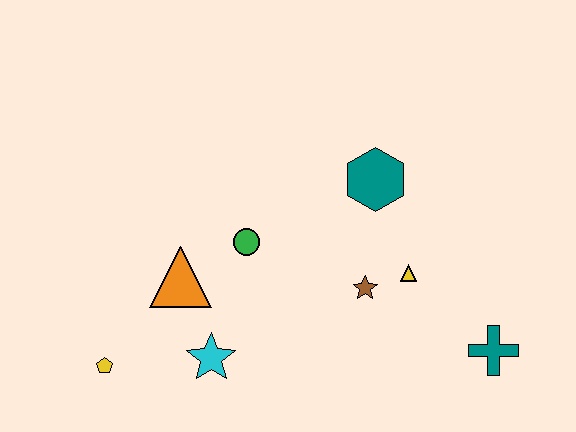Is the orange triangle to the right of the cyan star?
No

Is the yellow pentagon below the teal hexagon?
Yes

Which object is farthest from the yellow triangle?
The yellow pentagon is farthest from the yellow triangle.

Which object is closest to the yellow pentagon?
The cyan star is closest to the yellow pentagon.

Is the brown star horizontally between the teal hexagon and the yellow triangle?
No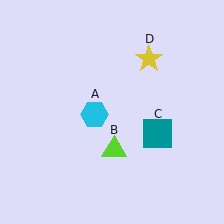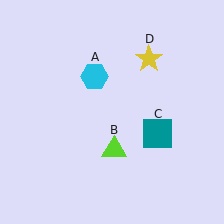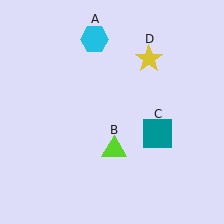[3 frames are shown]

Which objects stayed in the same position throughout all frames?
Lime triangle (object B) and teal square (object C) and yellow star (object D) remained stationary.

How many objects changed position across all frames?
1 object changed position: cyan hexagon (object A).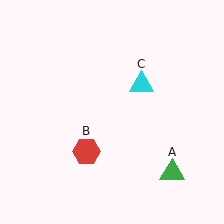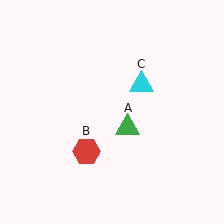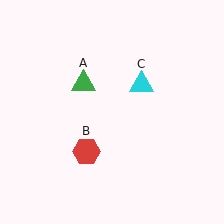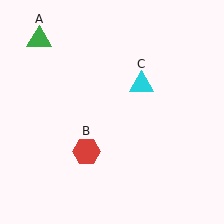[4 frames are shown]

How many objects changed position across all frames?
1 object changed position: green triangle (object A).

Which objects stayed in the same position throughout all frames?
Red hexagon (object B) and cyan triangle (object C) remained stationary.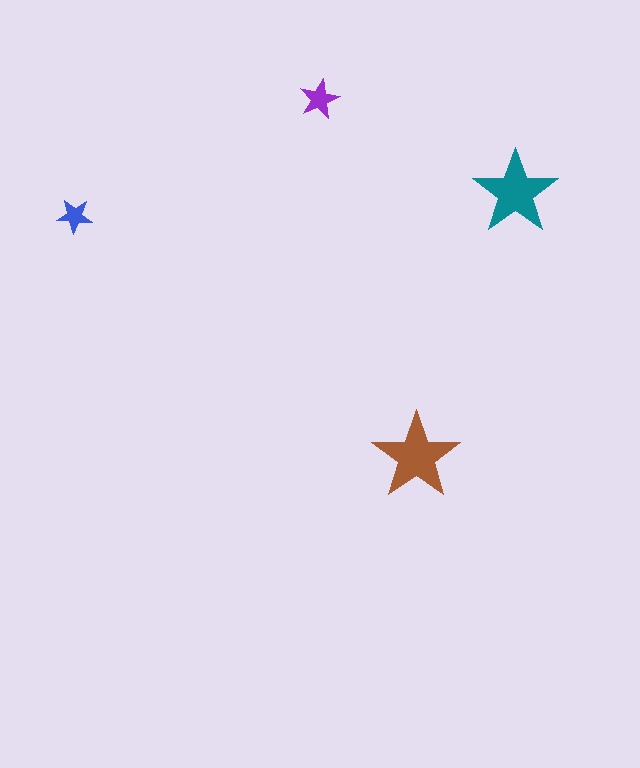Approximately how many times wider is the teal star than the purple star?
About 2 times wider.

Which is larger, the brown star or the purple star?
The brown one.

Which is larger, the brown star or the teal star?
The brown one.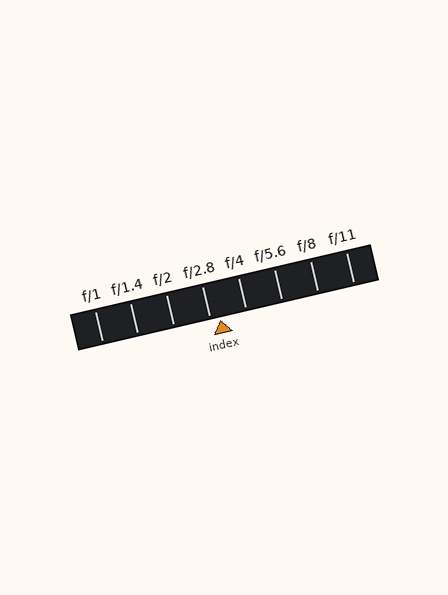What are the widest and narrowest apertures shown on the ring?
The widest aperture shown is f/1 and the narrowest is f/11.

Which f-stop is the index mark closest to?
The index mark is closest to f/2.8.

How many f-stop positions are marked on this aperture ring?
There are 8 f-stop positions marked.